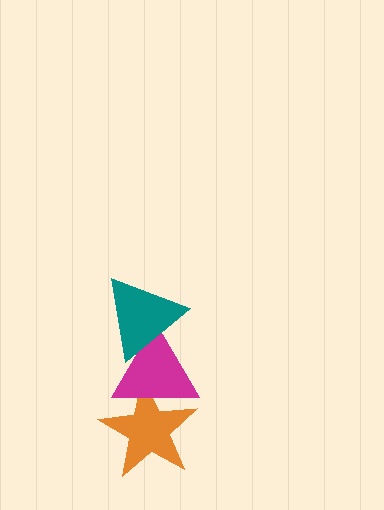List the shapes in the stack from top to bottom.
From top to bottom: the teal triangle, the magenta triangle, the orange star.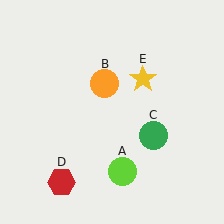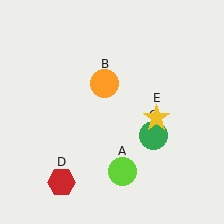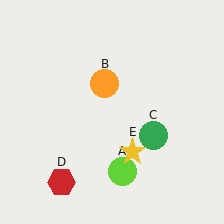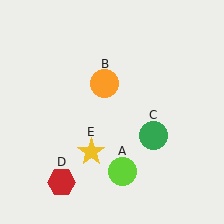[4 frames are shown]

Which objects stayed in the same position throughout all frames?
Lime circle (object A) and orange circle (object B) and green circle (object C) and red hexagon (object D) remained stationary.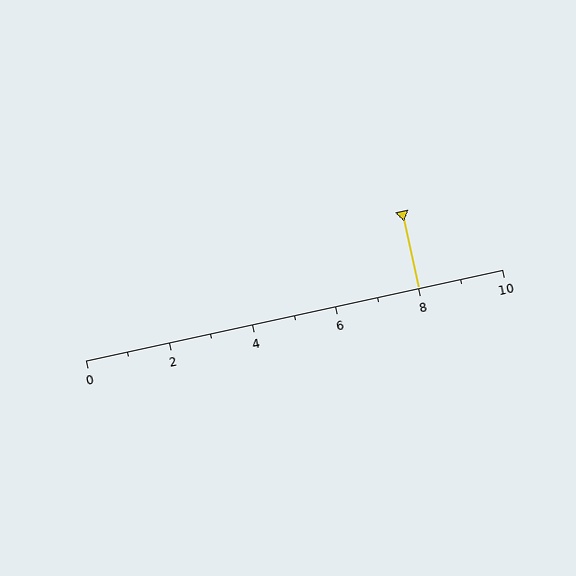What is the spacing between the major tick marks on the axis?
The major ticks are spaced 2 apart.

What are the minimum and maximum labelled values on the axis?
The axis runs from 0 to 10.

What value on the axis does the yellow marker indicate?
The marker indicates approximately 8.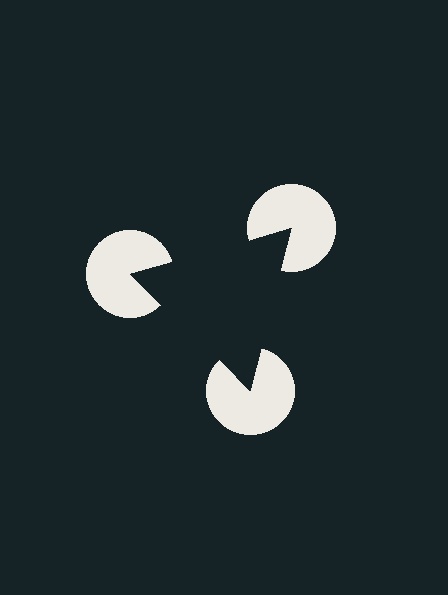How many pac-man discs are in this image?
There are 3 — one at each vertex of the illusory triangle.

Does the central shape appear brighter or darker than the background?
It typically appears slightly darker than the background, even though no actual brightness change is drawn.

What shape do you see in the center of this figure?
An illusory triangle — its edges are inferred from the aligned wedge cuts in the pac-man discs, not physically drawn.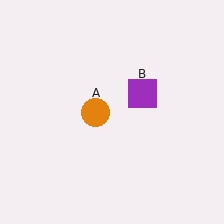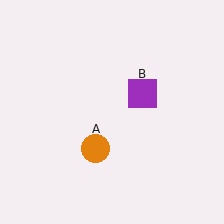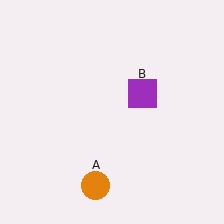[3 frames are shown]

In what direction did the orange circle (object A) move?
The orange circle (object A) moved down.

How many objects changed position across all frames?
1 object changed position: orange circle (object A).